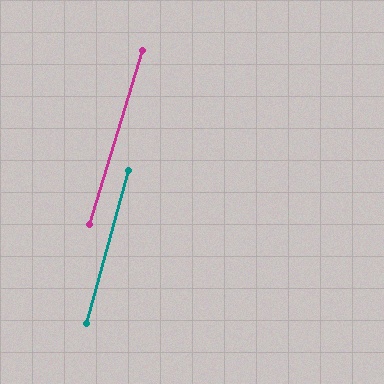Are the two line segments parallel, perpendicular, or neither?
Parallel — their directions differ by only 1.6°.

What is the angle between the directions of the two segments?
Approximately 2 degrees.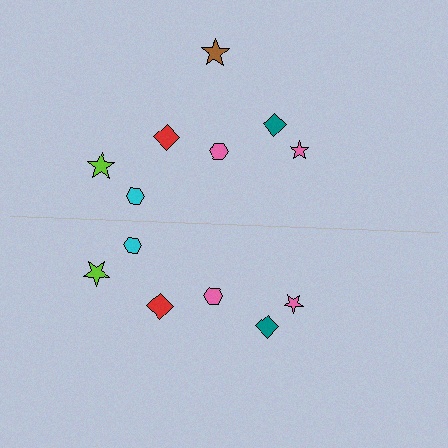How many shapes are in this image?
There are 13 shapes in this image.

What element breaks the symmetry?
A brown star is missing from the bottom side.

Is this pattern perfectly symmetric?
No, the pattern is not perfectly symmetric. A brown star is missing from the bottom side.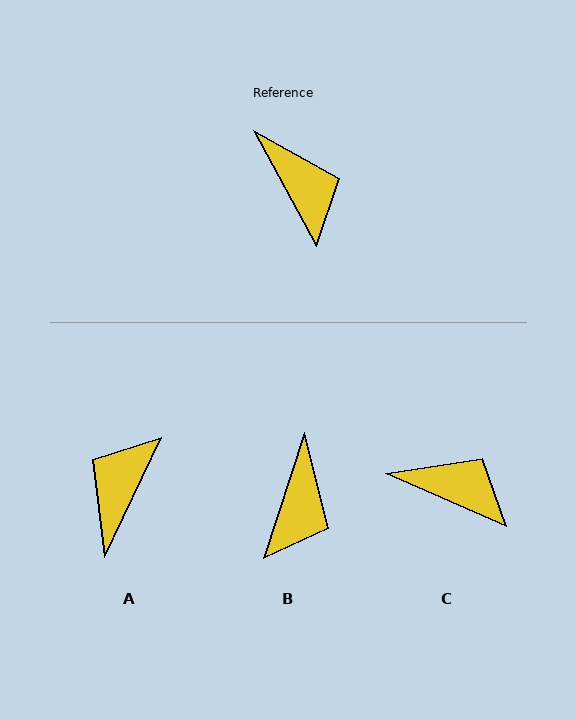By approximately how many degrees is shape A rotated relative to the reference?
Approximately 126 degrees counter-clockwise.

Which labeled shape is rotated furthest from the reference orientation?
A, about 126 degrees away.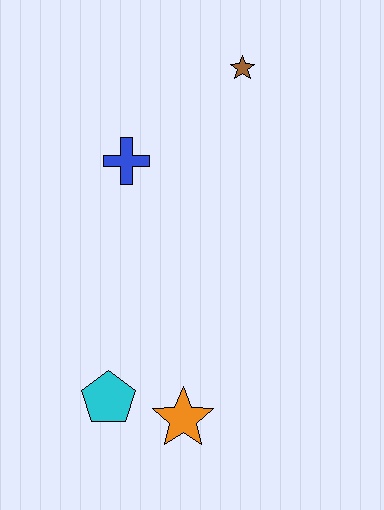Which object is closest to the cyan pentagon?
The orange star is closest to the cyan pentagon.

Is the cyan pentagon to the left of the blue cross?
Yes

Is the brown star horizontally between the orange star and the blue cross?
No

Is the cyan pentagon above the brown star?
No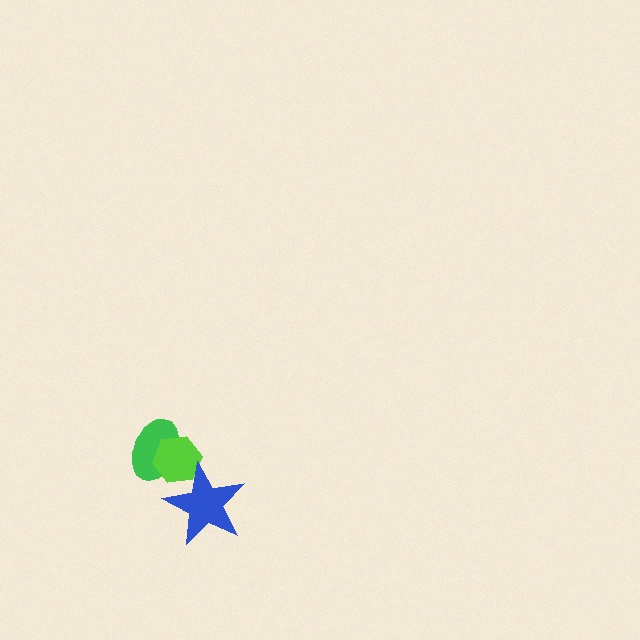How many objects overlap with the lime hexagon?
2 objects overlap with the lime hexagon.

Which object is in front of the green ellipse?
The lime hexagon is in front of the green ellipse.